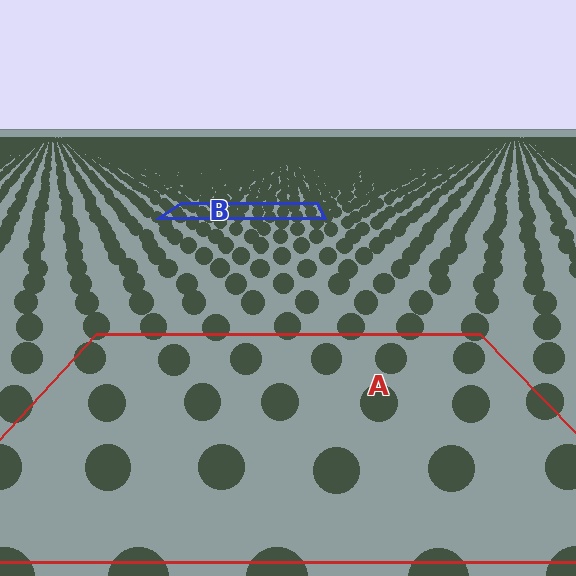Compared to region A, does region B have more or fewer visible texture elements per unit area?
Region B has more texture elements per unit area — they are packed more densely because it is farther away.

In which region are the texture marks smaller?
The texture marks are smaller in region B, because it is farther away.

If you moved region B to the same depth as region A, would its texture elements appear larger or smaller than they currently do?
They would appear larger. At a closer depth, the same texture elements are projected at a bigger on-screen size.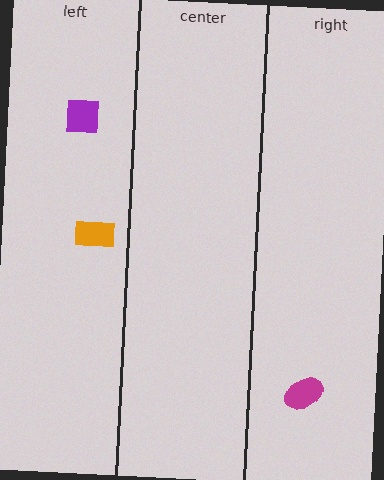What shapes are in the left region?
The orange rectangle, the purple square.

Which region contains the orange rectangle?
The left region.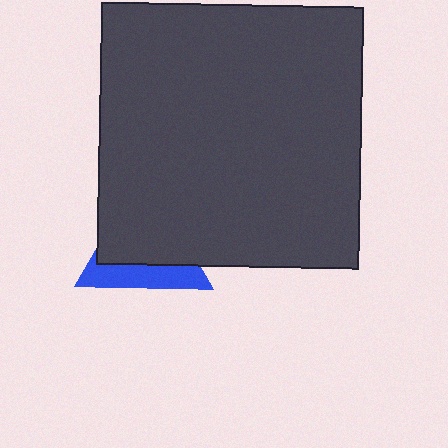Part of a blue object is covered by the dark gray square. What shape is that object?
It is a triangle.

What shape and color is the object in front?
The object in front is a dark gray square.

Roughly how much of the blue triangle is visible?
A small part of it is visible (roughly 34%).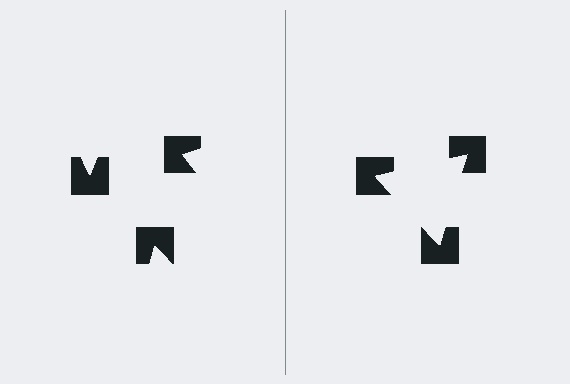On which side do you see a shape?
An illusory triangle appears on the right side. On the left side the wedge cuts are rotated, so no coherent shape forms.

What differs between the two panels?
The notched squares are positioned identically on both sides; only the wedge orientations differ. On the right they align to a triangle; on the left they are misaligned.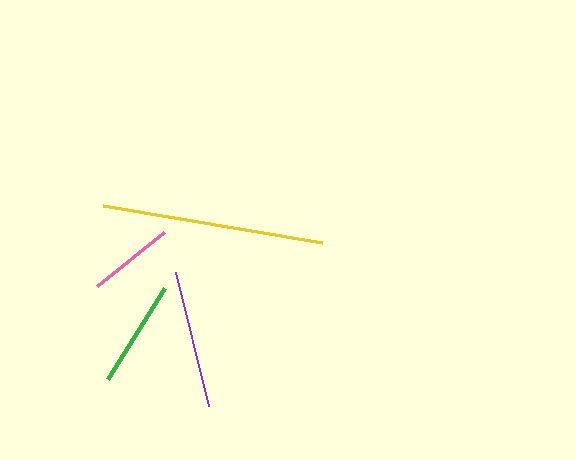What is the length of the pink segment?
The pink segment is approximately 86 pixels long.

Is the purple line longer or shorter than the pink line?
The purple line is longer than the pink line.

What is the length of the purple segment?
The purple segment is approximately 138 pixels long.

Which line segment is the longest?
The yellow line is the longest at approximately 221 pixels.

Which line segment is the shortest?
The pink line is the shortest at approximately 86 pixels.